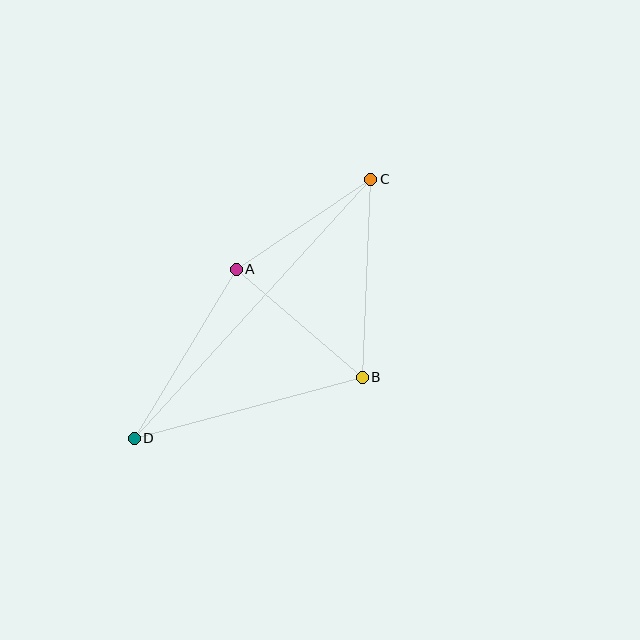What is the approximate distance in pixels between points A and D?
The distance between A and D is approximately 197 pixels.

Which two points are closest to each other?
Points A and C are closest to each other.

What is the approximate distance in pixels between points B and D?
The distance between B and D is approximately 236 pixels.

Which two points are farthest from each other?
Points C and D are farthest from each other.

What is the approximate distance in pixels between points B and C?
The distance between B and C is approximately 199 pixels.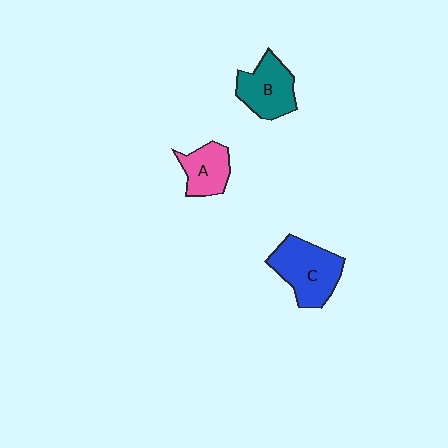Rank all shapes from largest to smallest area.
From largest to smallest: C (blue), B (teal), A (pink).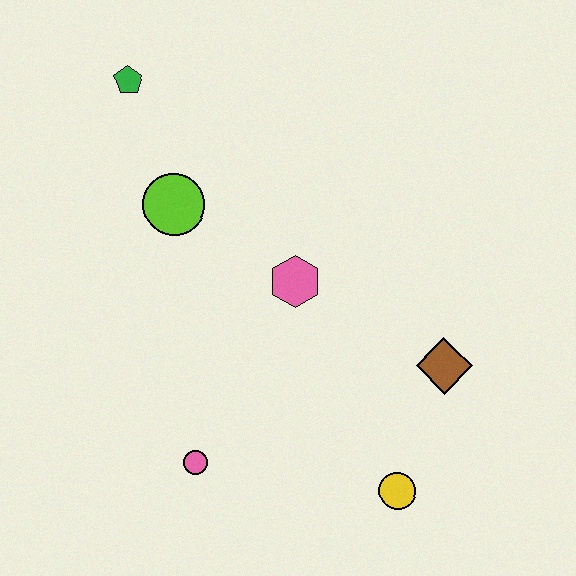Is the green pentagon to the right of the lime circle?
No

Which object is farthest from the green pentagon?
The yellow circle is farthest from the green pentagon.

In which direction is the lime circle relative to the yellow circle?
The lime circle is above the yellow circle.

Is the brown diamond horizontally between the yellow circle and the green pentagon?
No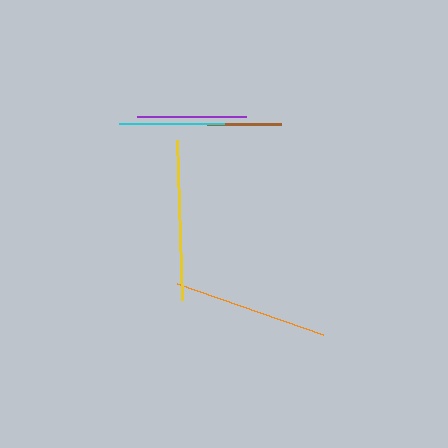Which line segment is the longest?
The yellow line is the longest at approximately 160 pixels.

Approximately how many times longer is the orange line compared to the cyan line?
The orange line is approximately 1.5 times the length of the cyan line.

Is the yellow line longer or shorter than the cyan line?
The yellow line is longer than the cyan line.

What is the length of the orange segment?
The orange segment is approximately 155 pixels long.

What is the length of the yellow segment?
The yellow segment is approximately 160 pixels long.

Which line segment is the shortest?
The brown line is the shortest at approximately 75 pixels.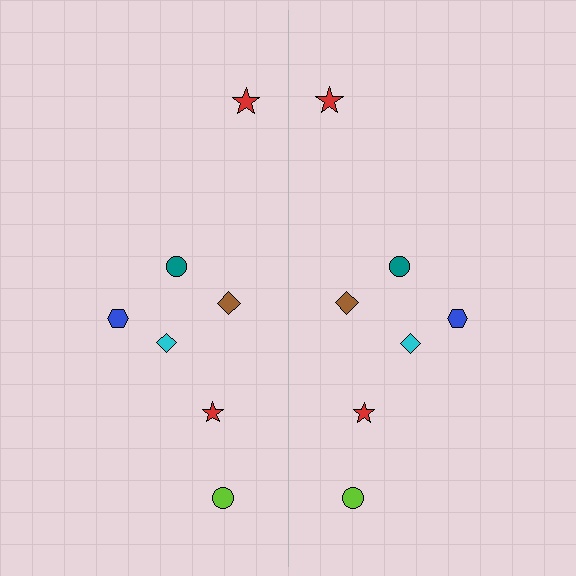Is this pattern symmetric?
Yes, this pattern has bilateral (reflection) symmetry.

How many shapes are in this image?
There are 14 shapes in this image.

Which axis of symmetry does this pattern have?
The pattern has a vertical axis of symmetry running through the center of the image.